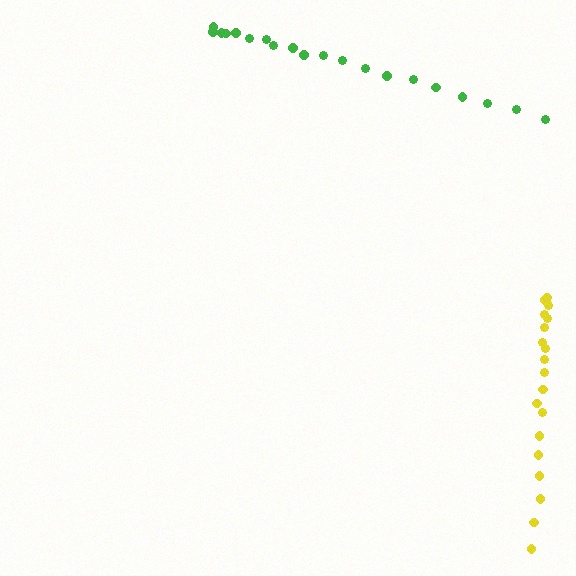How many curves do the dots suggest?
There are 2 distinct paths.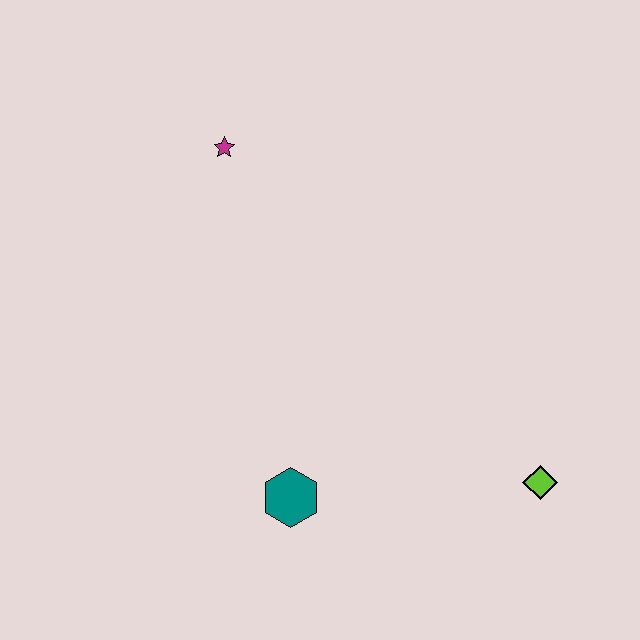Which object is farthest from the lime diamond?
The magenta star is farthest from the lime diamond.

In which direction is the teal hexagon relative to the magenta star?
The teal hexagon is below the magenta star.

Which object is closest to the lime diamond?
The teal hexagon is closest to the lime diamond.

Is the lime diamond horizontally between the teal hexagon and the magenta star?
No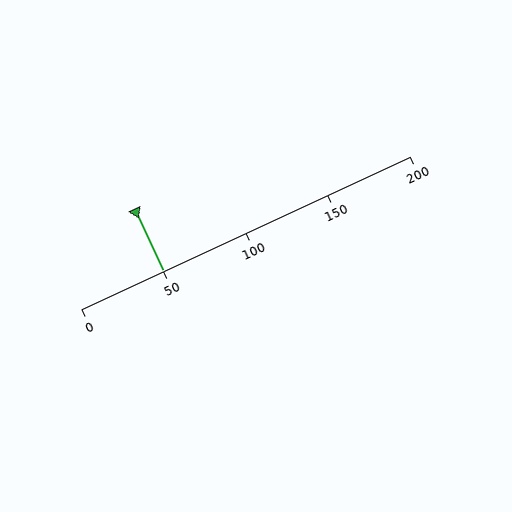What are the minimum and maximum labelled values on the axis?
The axis runs from 0 to 200.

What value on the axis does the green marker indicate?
The marker indicates approximately 50.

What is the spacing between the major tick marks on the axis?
The major ticks are spaced 50 apart.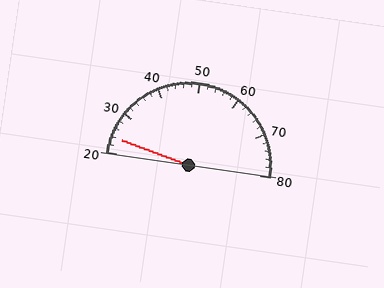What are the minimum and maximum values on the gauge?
The gauge ranges from 20 to 80.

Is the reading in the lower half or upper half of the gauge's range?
The reading is in the lower half of the range (20 to 80).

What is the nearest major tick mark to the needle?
The nearest major tick mark is 20.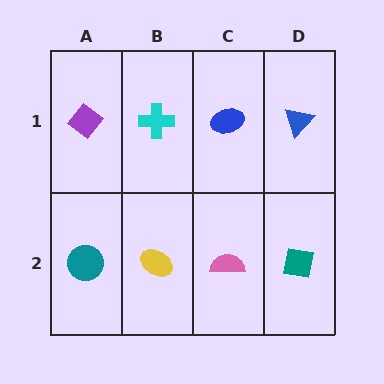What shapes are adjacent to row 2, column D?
A blue triangle (row 1, column D), a pink semicircle (row 2, column C).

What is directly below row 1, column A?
A teal circle.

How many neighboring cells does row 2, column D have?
2.